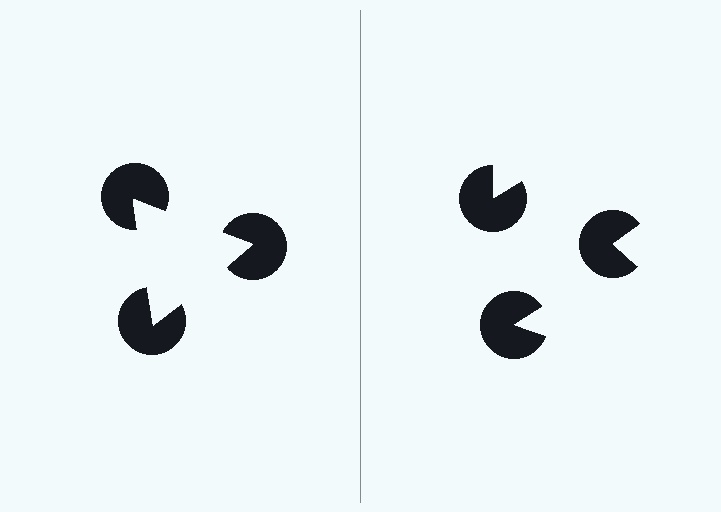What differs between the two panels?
The pac-man discs are positioned identically on both sides; only the wedge orientations differ. On the left they align to a triangle; on the right they are misaligned.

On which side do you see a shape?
An illusory triangle appears on the left side. On the right side the wedge cuts are rotated, so no coherent shape forms.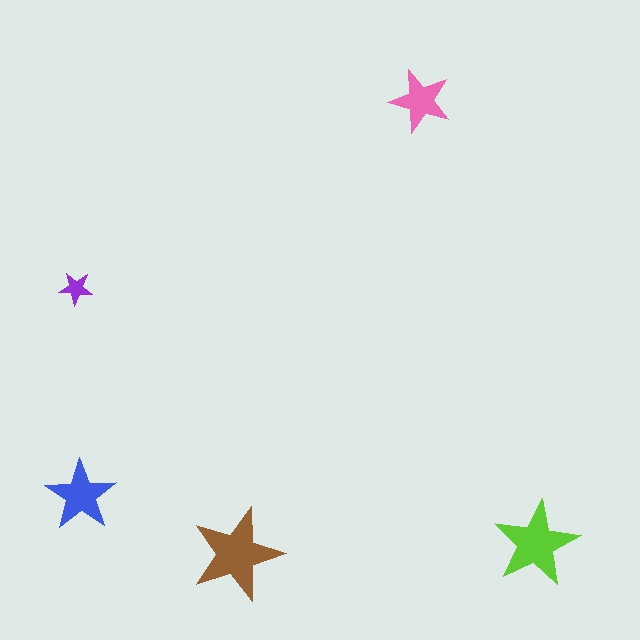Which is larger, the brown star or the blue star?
The brown one.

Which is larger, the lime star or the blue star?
The lime one.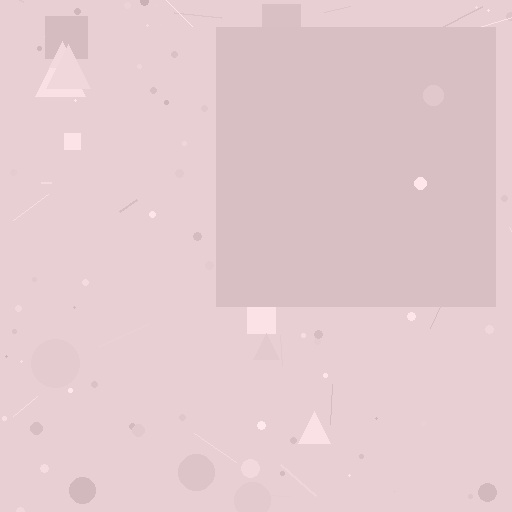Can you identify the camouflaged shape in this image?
The camouflaged shape is a square.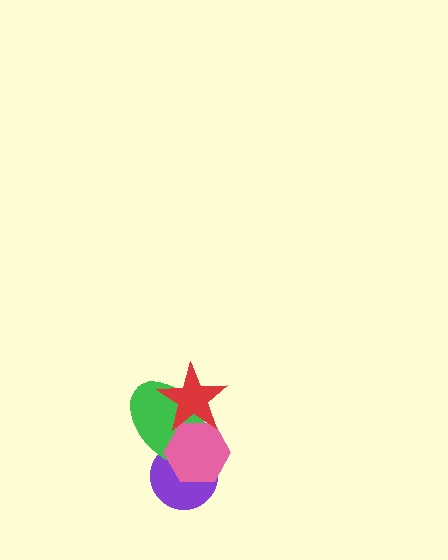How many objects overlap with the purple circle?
2 objects overlap with the purple circle.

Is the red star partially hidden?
No, no other shape covers it.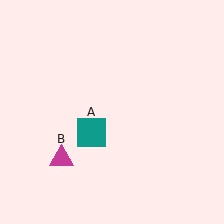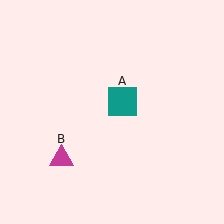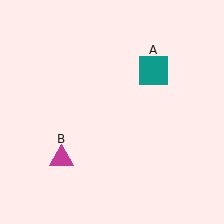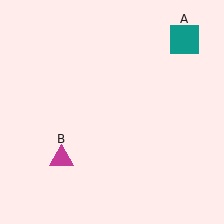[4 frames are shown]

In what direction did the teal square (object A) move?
The teal square (object A) moved up and to the right.